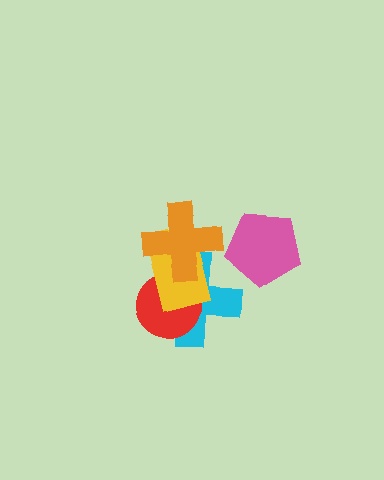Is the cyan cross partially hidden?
Yes, it is partially covered by another shape.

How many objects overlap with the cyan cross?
3 objects overlap with the cyan cross.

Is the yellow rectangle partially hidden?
Yes, it is partially covered by another shape.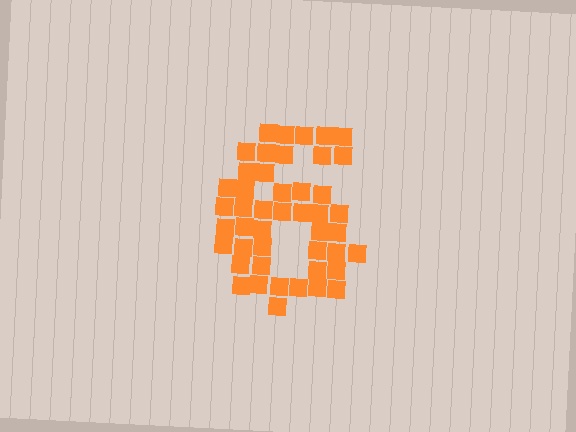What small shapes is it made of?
It is made of small squares.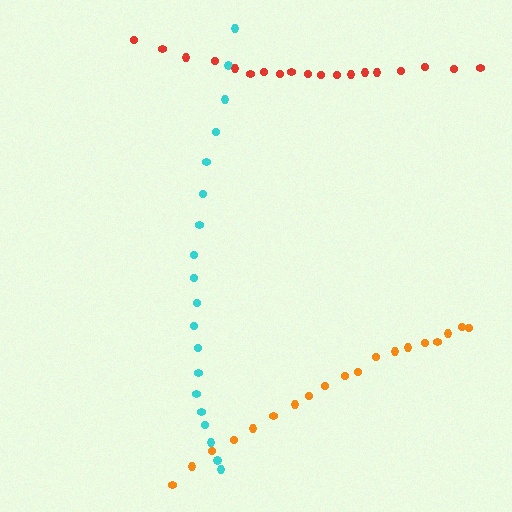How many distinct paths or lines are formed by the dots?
There are 3 distinct paths.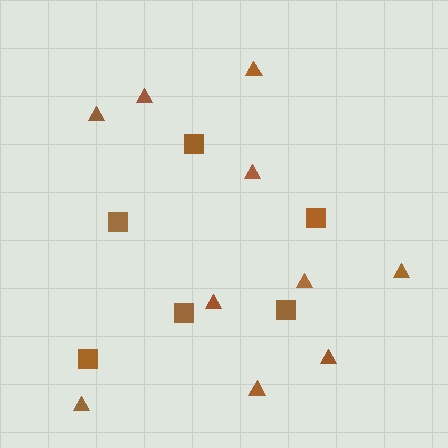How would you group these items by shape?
There are 2 groups: one group of squares (6) and one group of triangles (10).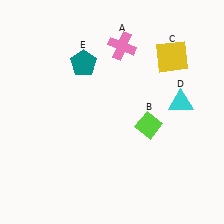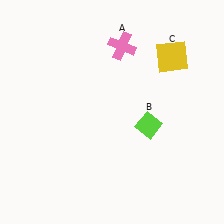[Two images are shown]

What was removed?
The cyan triangle (D), the teal pentagon (E) were removed in Image 2.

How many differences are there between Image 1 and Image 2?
There are 2 differences between the two images.